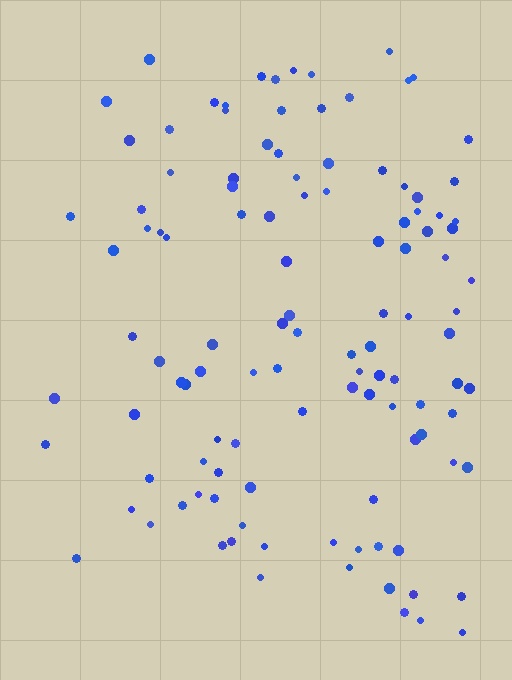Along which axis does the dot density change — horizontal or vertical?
Horizontal.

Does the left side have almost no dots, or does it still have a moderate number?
Still a moderate number, just noticeably fewer than the right.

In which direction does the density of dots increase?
From left to right, with the right side densest.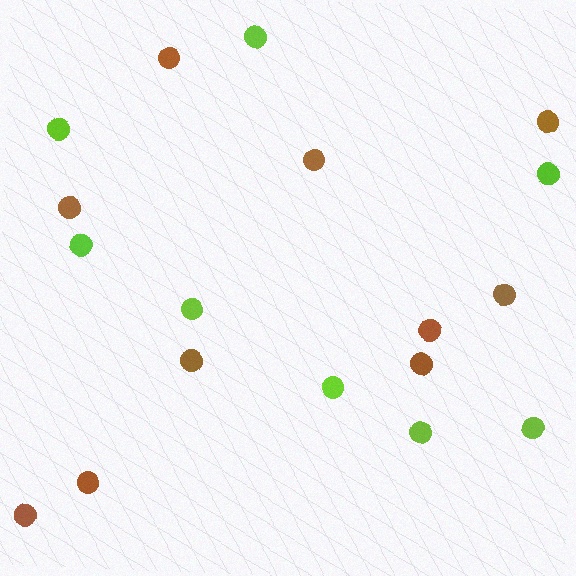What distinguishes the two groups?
There are 2 groups: one group of lime circles (8) and one group of brown circles (10).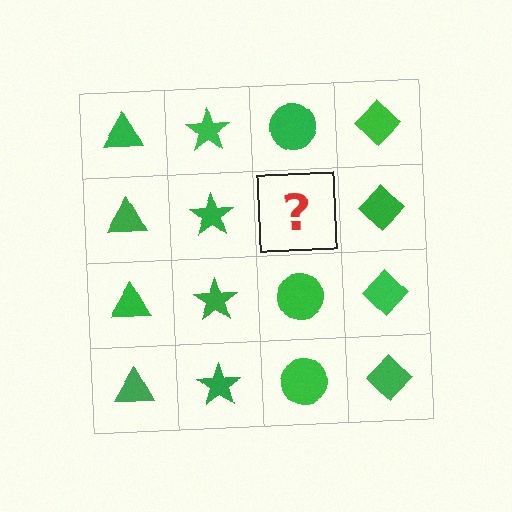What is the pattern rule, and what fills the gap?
The rule is that each column has a consistent shape. The gap should be filled with a green circle.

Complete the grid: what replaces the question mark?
The question mark should be replaced with a green circle.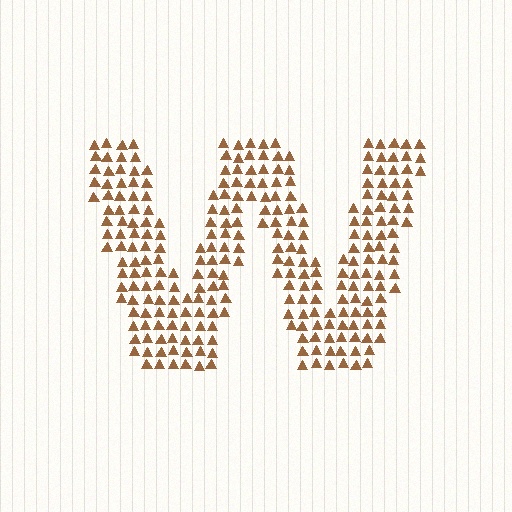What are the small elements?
The small elements are triangles.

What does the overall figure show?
The overall figure shows the letter W.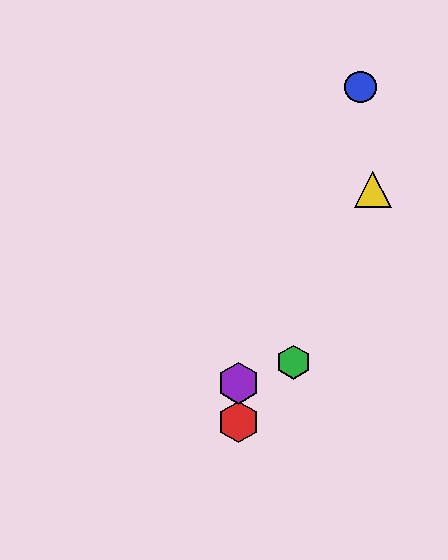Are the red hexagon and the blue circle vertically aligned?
No, the red hexagon is at x≈238 and the blue circle is at x≈361.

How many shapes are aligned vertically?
2 shapes (the red hexagon, the purple hexagon) are aligned vertically.